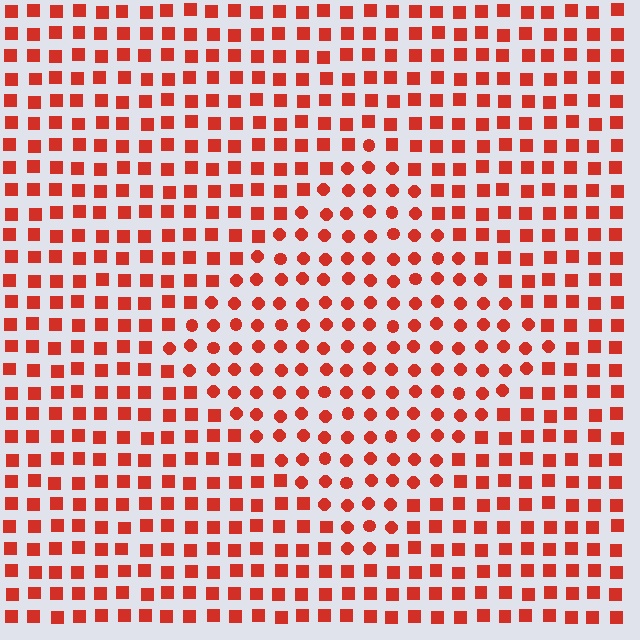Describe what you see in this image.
The image is filled with small red elements arranged in a uniform grid. A diamond-shaped region contains circles, while the surrounding area contains squares. The boundary is defined purely by the change in element shape.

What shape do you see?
I see a diamond.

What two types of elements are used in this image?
The image uses circles inside the diamond region and squares outside it.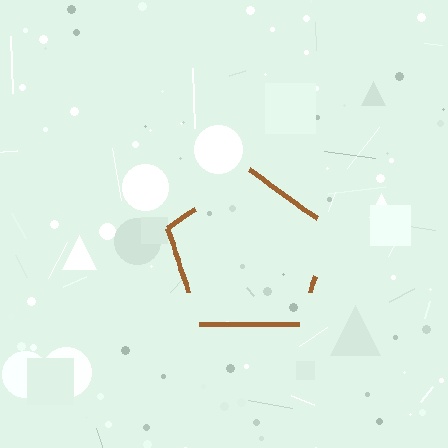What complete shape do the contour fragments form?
The contour fragments form a pentagon.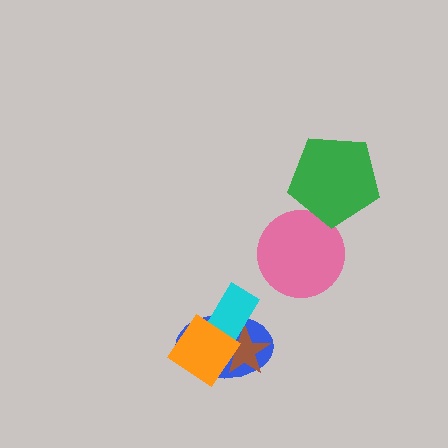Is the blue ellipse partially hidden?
Yes, it is partially covered by another shape.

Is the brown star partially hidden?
Yes, it is partially covered by another shape.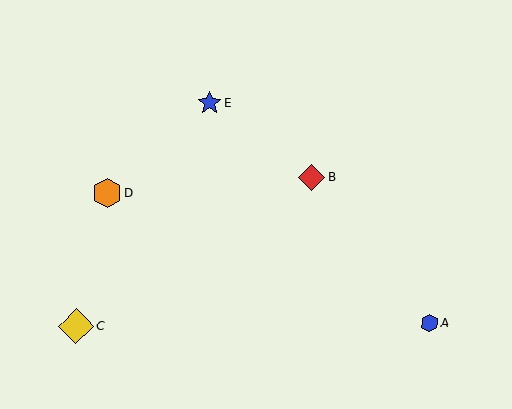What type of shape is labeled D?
Shape D is an orange hexagon.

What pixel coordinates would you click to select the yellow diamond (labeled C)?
Click at (76, 326) to select the yellow diamond C.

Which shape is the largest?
The yellow diamond (labeled C) is the largest.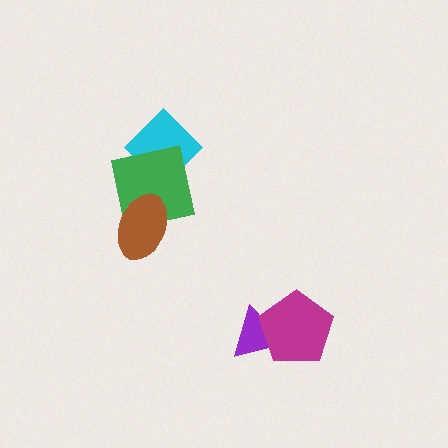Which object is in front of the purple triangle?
The magenta pentagon is in front of the purple triangle.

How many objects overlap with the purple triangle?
1 object overlaps with the purple triangle.